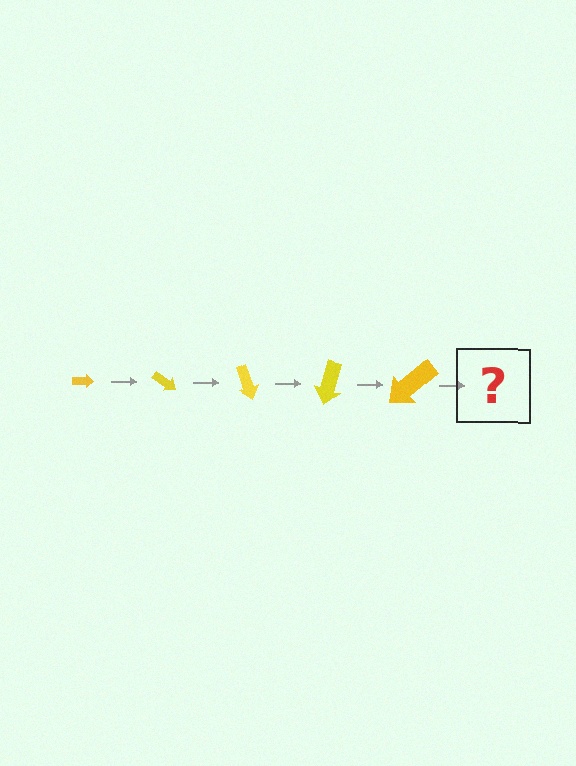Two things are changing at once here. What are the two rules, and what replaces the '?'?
The two rules are that the arrow grows larger each step and it rotates 35 degrees each step. The '?' should be an arrow, larger than the previous one and rotated 175 degrees from the start.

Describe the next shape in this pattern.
It should be an arrow, larger than the previous one and rotated 175 degrees from the start.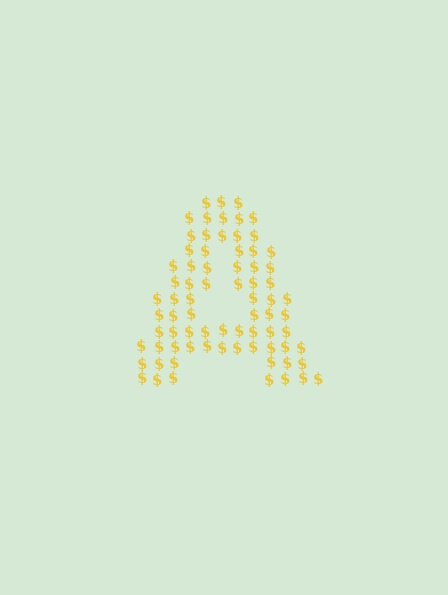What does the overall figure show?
The overall figure shows the letter A.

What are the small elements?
The small elements are dollar signs.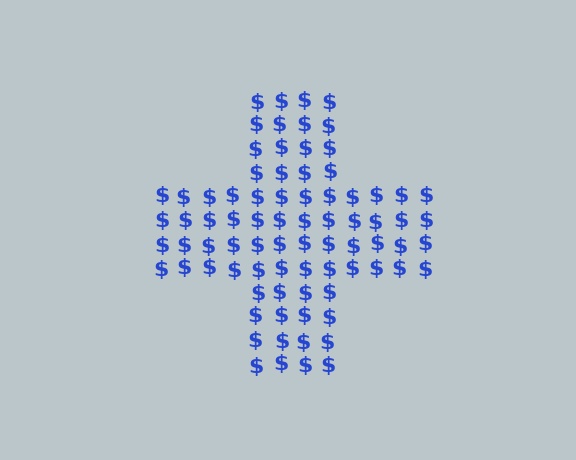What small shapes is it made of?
It is made of small dollar signs.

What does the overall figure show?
The overall figure shows a cross.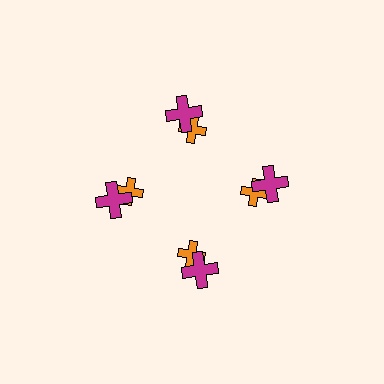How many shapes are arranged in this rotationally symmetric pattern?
There are 8 shapes, arranged in 4 groups of 2.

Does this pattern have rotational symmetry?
Yes, this pattern has 4-fold rotational symmetry. It looks the same after rotating 90 degrees around the center.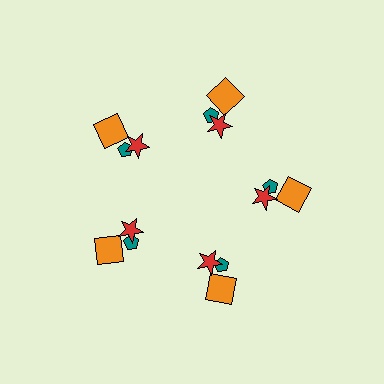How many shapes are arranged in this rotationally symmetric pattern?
There are 15 shapes, arranged in 5 groups of 3.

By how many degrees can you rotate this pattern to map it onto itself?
The pattern maps onto itself every 72 degrees of rotation.